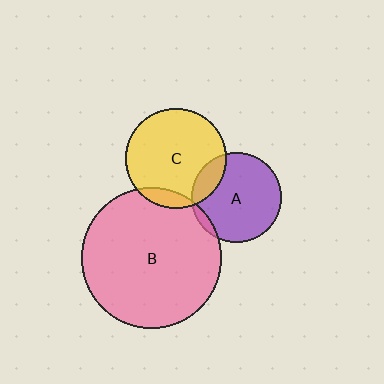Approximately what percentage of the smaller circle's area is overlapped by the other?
Approximately 15%.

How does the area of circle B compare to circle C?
Approximately 2.0 times.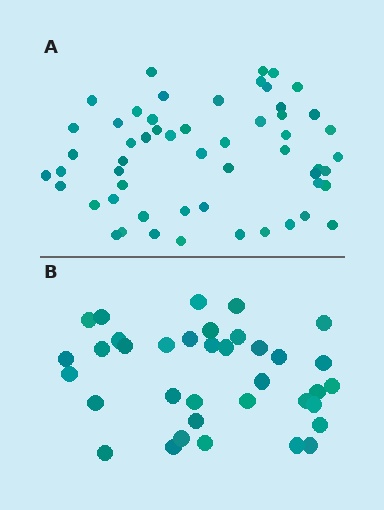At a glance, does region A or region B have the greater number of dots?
Region A (the top region) has more dots.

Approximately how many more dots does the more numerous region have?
Region A has approximately 20 more dots than region B.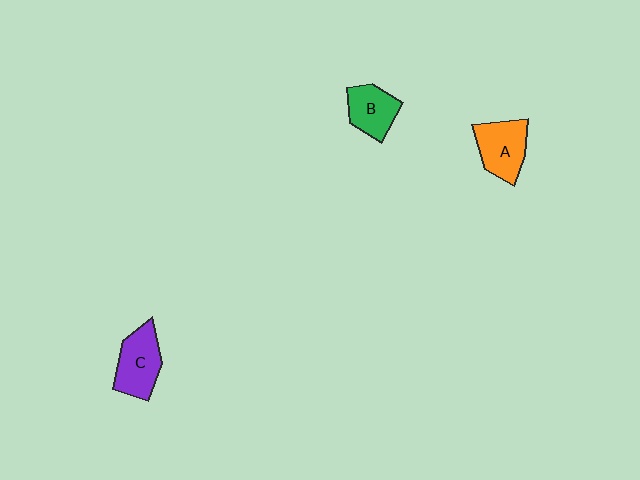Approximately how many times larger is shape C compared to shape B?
Approximately 1.2 times.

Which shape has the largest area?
Shape C (purple).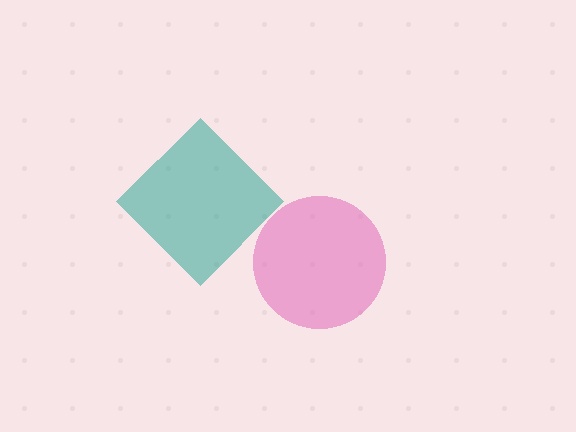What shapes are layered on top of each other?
The layered shapes are: a pink circle, a teal diamond.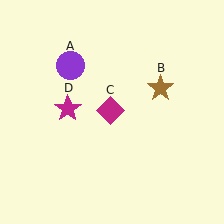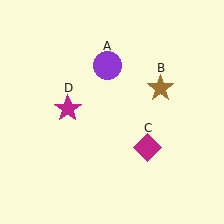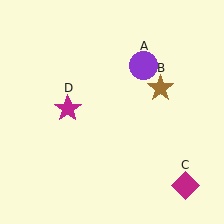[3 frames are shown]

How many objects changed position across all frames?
2 objects changed position: purple circle (object A), magenta diamond (object C).